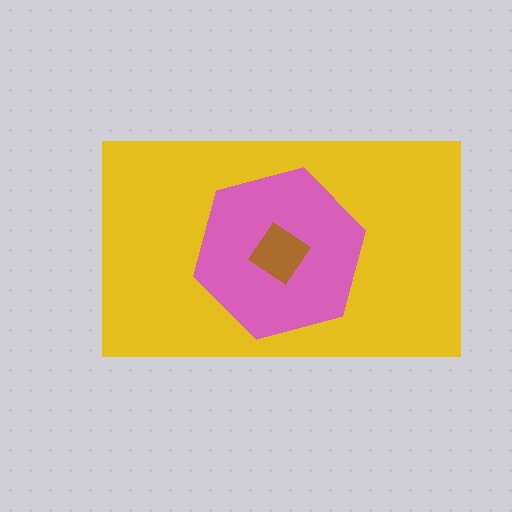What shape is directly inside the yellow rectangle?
The pink hexagon.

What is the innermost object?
The brown diamond.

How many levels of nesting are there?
3.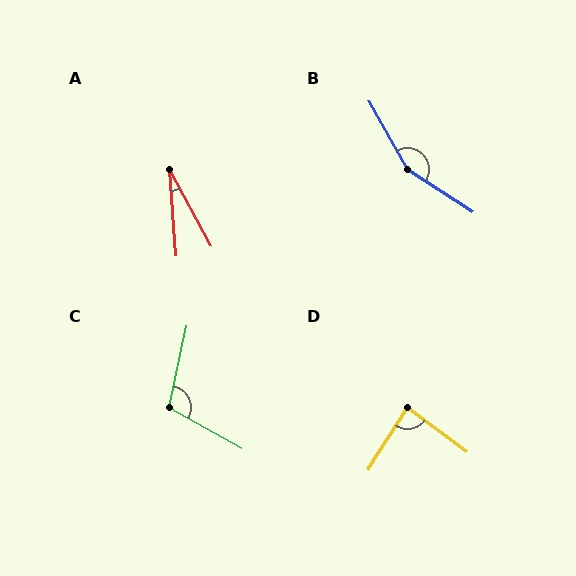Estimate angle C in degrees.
Approximately 107 degrees.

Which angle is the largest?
B, at approximately 152 degrees.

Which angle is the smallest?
A, at approximately 24 degrees.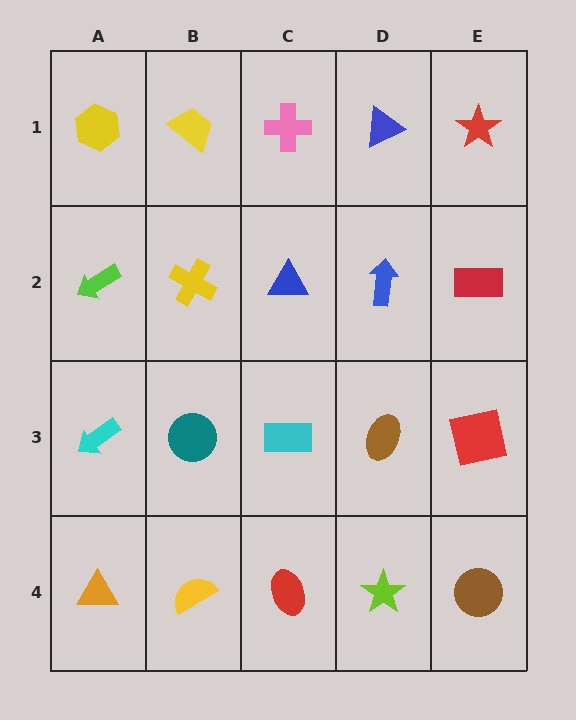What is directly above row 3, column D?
A blue arrow.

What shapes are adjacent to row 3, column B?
A yellow cross (row 2, column B), a yellow semicircle (row 4, column B), a cyan arrow (row 3, column A), a cyan rectangle (row 3, column C).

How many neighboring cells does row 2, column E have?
3.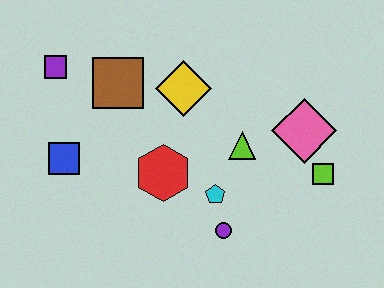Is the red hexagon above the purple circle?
Yes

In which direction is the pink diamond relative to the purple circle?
The pink diamond is above the purple circle.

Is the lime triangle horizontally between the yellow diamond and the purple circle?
No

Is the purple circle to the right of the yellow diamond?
Yes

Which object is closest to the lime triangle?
The cyan pentagon is closest to the lime triangle.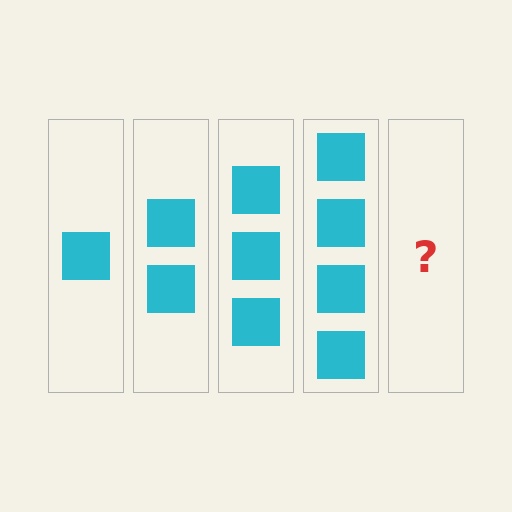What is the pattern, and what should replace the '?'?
The pattern is that each step adds one more square. The '?' should be 5 squares.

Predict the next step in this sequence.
The next step is 5 squares.